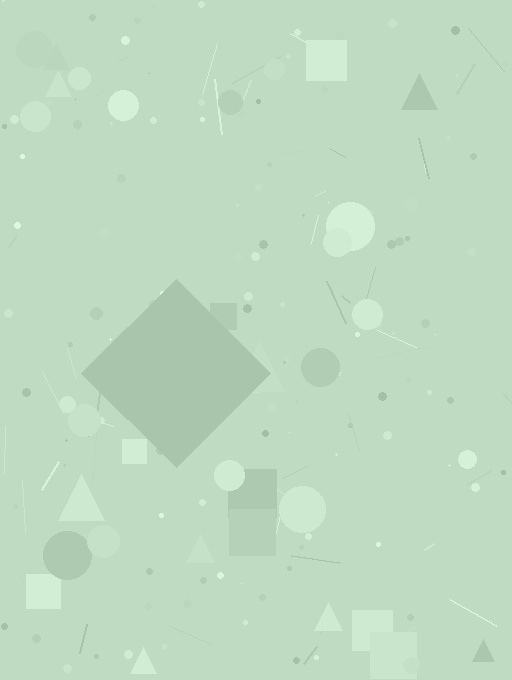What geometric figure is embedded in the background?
A diamond is embedded in the background.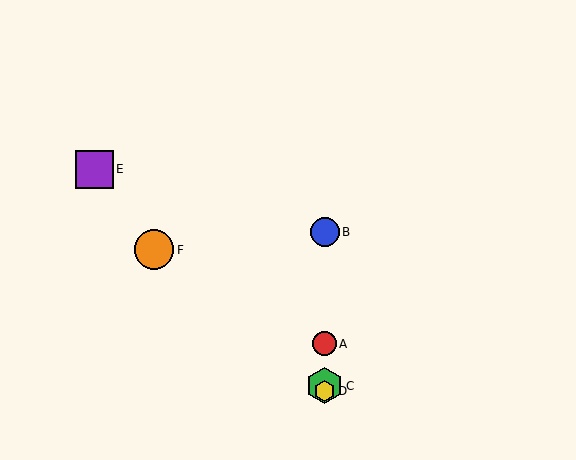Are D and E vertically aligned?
No, D is at x≈325 and E is at x≈95.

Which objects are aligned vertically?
Objects A, B, C, D are aligned vertically.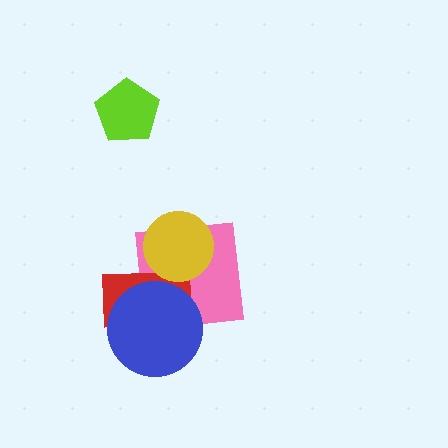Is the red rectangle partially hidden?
Yes, it is partially covered by another shape.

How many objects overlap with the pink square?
3 objects overlap with the pink square.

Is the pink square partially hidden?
Yes, it is partially covered by another shape.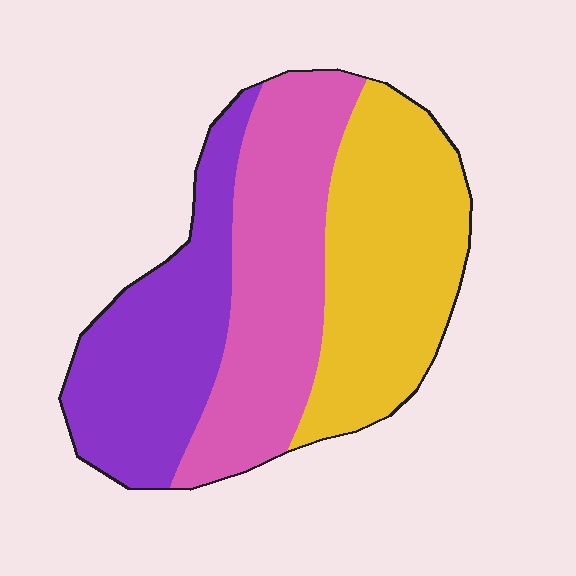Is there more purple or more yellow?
Yellow.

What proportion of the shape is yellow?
Yellow covers 36% of the shape.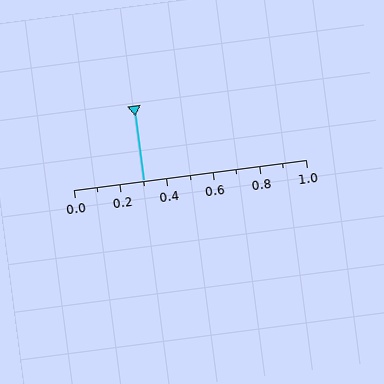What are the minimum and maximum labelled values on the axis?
The axis runs from 0.0 to 1.0.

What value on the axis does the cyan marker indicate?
The marker indicates approximately 0.3.